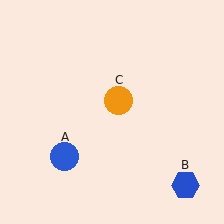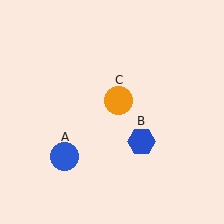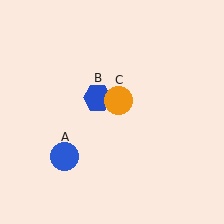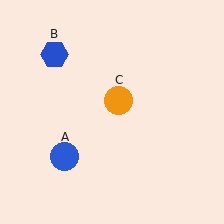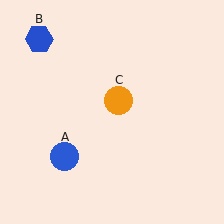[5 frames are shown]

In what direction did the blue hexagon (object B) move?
The blue hexagon (object B) moved up and to the left.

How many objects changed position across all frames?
1 object changed position: blue hexagon (object B).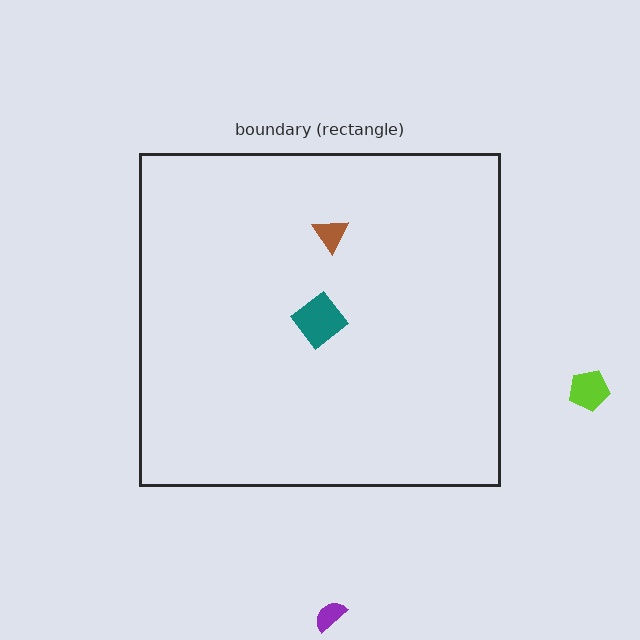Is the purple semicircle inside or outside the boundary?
Outside.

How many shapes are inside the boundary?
2 inside, 2 outside.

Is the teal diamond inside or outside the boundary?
Inside.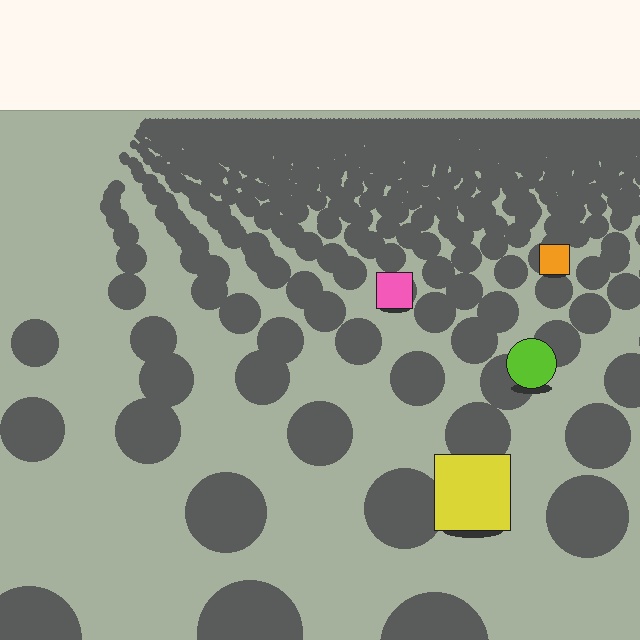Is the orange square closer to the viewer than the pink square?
No. The pink square is closer — you can tell from the texture gradient: the ground texture is coarser near it.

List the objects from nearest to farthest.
From nearest to farthest: the yellow square, the lime circle, the pink square, the orange square.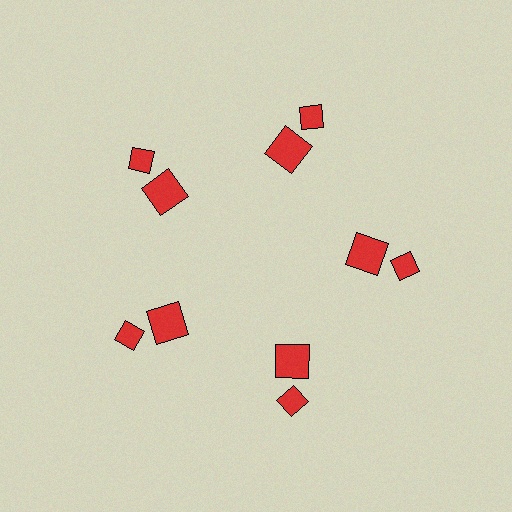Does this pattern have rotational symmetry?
Yes, this pattern has 5-fold rotational symmetry. It looks the same after rotating 72 degrees around the center.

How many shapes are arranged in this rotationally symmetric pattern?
There are 10 shapes, arranged in 5 groups of 2.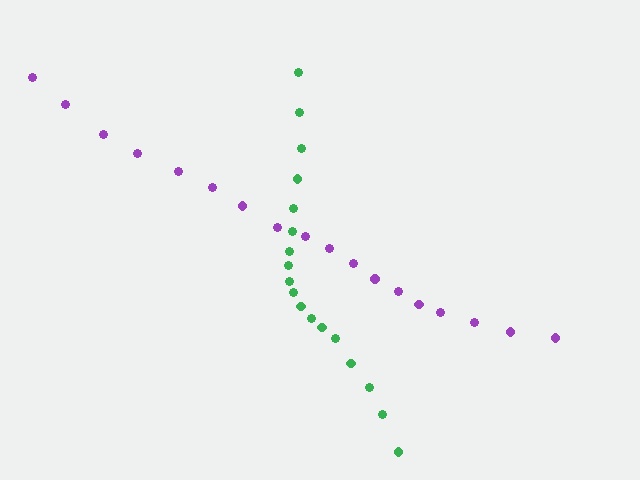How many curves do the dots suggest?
There are 2 distinct paths.